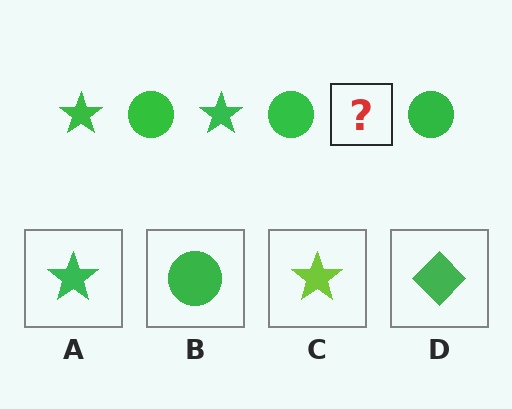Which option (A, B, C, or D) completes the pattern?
A.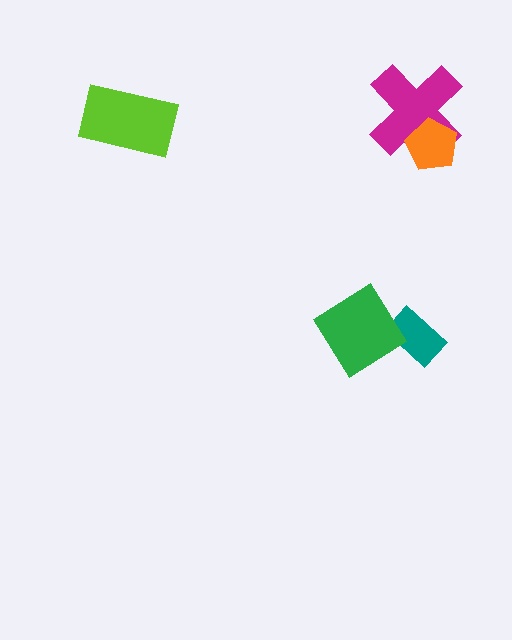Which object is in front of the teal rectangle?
The green diamond is in front of the teal rectangle.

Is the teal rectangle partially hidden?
Yes, it is partially covered by another shape.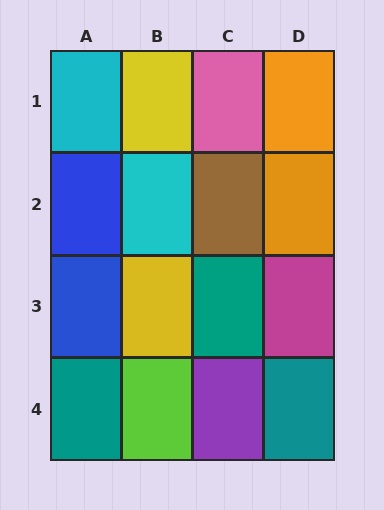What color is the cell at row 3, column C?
Teal.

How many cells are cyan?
2 cells are cyan.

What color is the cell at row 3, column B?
Yellow.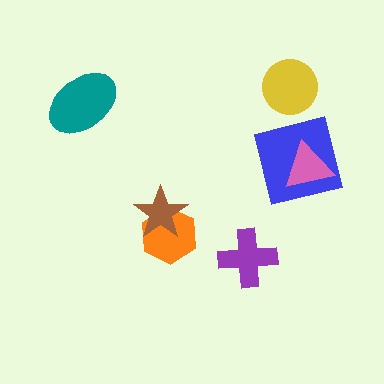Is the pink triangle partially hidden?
No, no other shape covers it.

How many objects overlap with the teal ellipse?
0 objects overlap with the teal ellipse.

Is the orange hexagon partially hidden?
Yes, it is partially covered by another shape.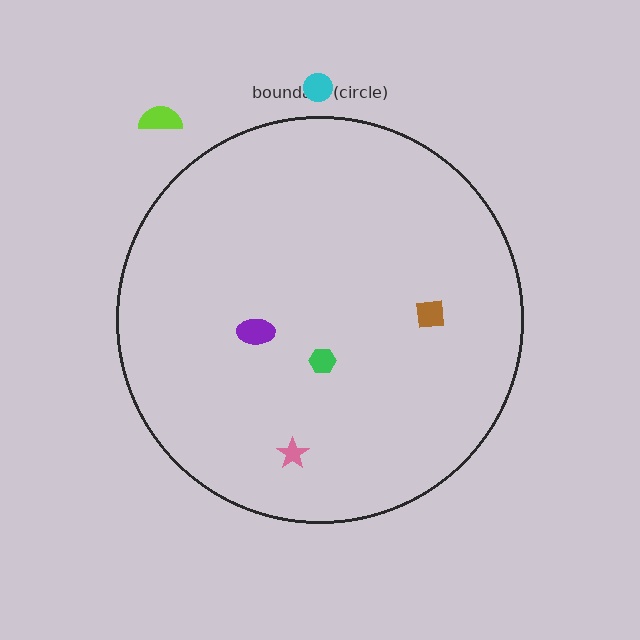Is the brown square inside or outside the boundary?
Inside.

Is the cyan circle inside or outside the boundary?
Outside.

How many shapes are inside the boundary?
4 inside, 2 outside.